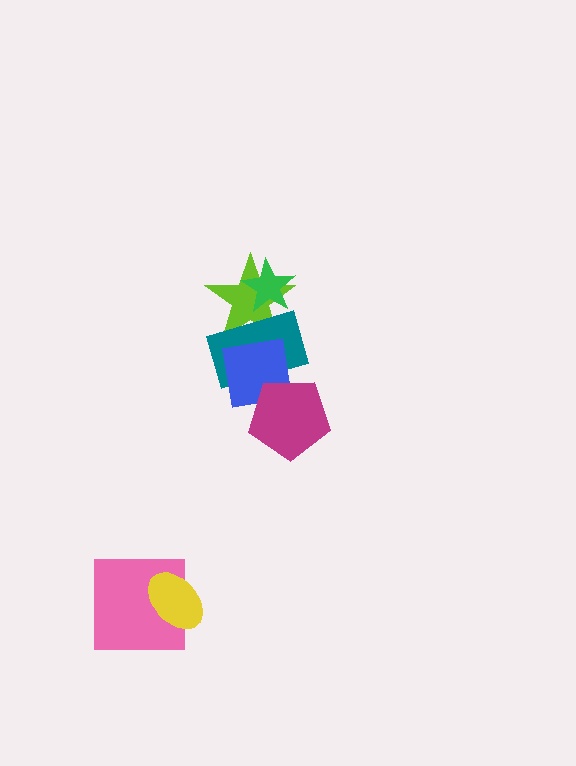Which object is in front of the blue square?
The magenta pentagon is in front of the blue square.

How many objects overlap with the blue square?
2 objects overlap with the blue square.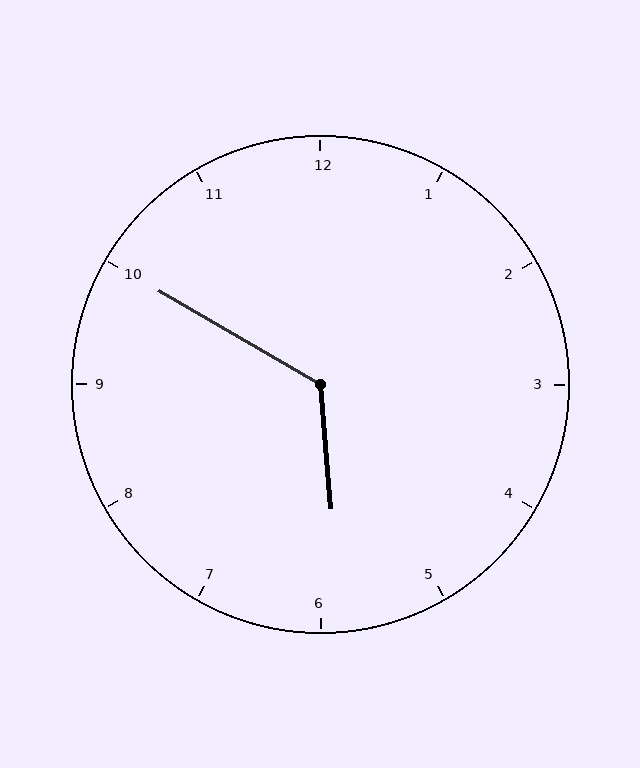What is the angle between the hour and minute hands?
Approximately 125 degrees.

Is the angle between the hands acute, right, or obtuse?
It is obtuse.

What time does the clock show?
5:50.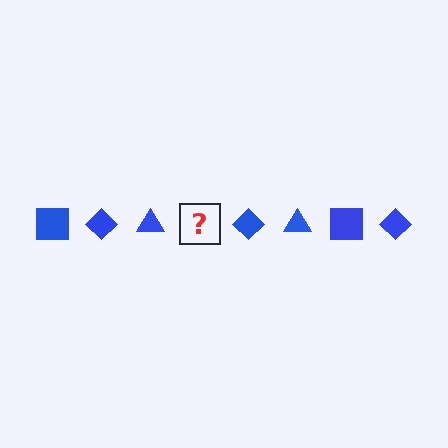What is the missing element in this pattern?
The missing element is a blue square.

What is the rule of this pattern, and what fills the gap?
The rule is that the pattern cycles through square, diamond, triangle shapes in blue. The gap should be filled with a blue square.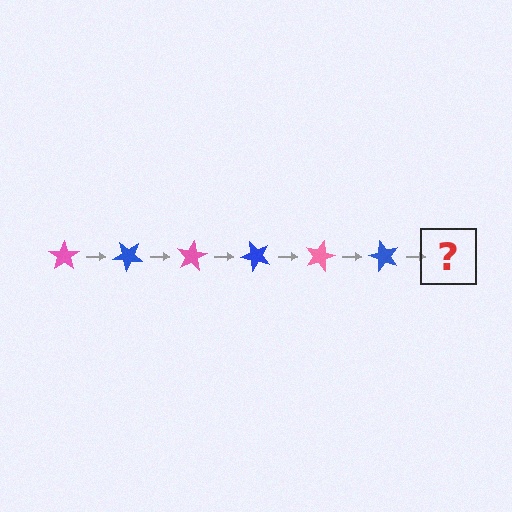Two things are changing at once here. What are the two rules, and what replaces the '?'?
The two rules are that it rotates 40 degrees each step and the color cycles through pink and blue. The '?' should be a pink star, rotated 240 degrees from the start.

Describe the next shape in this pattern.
It should be a pink star, rotated 240 degrees from the start.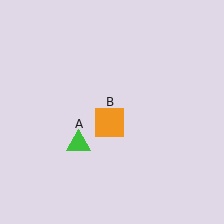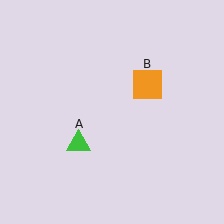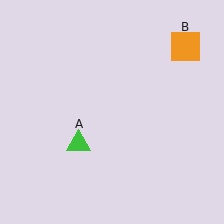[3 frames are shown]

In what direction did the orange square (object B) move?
The orange square (object B) moved up and to the right.